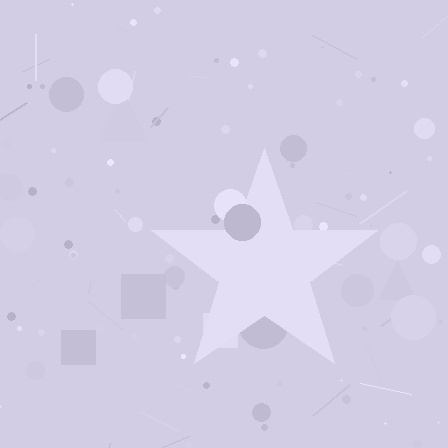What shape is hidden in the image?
A star is hidden in the image.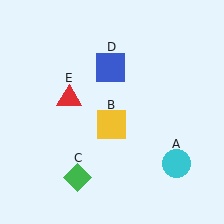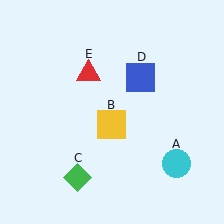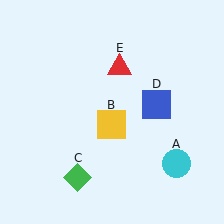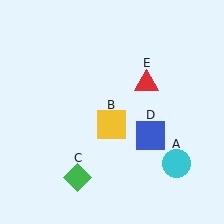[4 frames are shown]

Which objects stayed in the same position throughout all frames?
Cyan circle (object A) and yellow square (object B) and green diamond (object C) remained stationary.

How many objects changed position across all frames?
2 objects changed position: blue square (object D), red triangle (object E).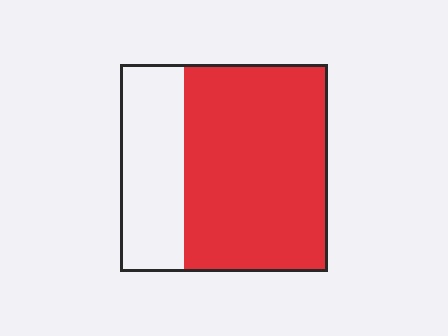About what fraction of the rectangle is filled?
About two thirds (2/3).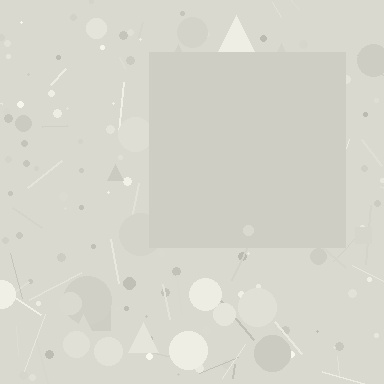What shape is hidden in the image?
A square is hidden in the image.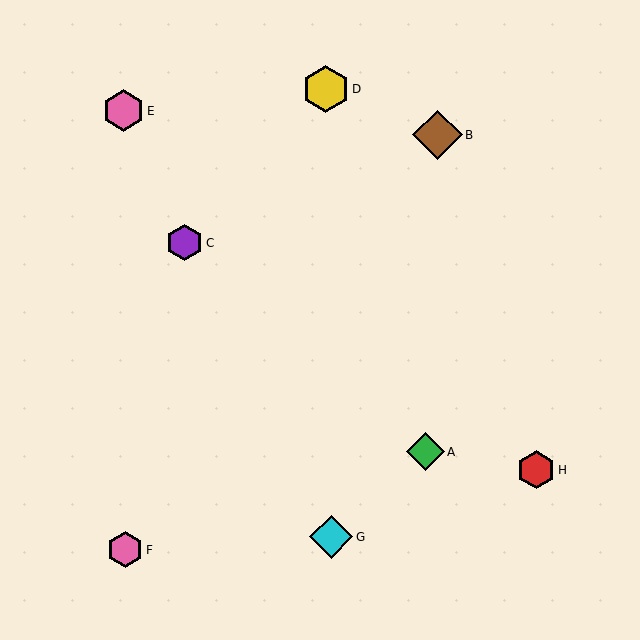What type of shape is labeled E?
Shape E is a pink hexagon.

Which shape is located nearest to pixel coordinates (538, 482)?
The red hexagon (labeled H) at (536, 470) is nearest to that location.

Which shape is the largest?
The brown diamond (labeled B) is the largest.